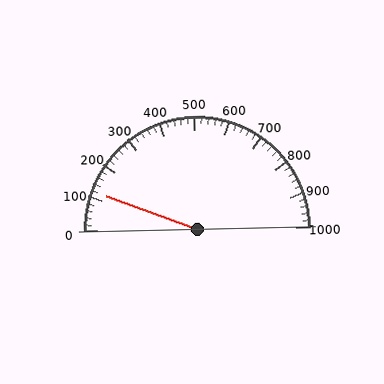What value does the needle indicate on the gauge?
The needle indicates approximately 120.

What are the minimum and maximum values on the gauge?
The gauge ranges from 0 to 1000.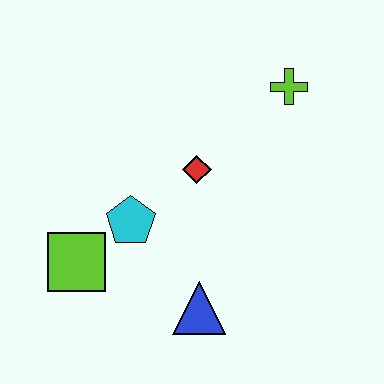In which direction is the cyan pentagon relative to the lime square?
The cyan pentagon is to the right of the lime square.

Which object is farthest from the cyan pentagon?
The lime cross is farthest from the cyan pentagon.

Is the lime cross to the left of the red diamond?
No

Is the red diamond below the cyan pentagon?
No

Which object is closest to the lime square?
The cyan pentagon is closest to the lime square.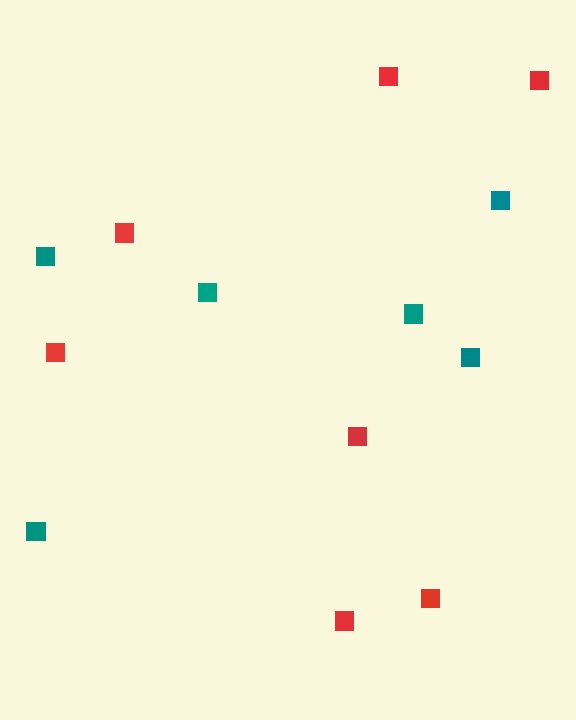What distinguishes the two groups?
There are 2 groups: one group of teal squares (6) and one group of red squares (7).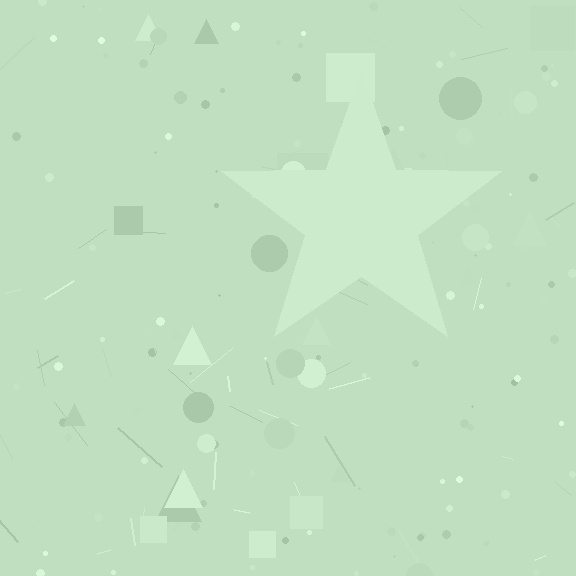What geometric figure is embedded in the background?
A star is embedded in the background.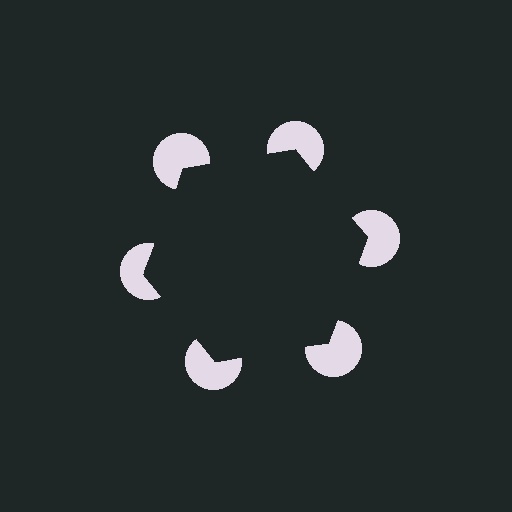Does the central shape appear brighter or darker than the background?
It typically appears slightly darker than the background, even though no actual brightness change is drawn.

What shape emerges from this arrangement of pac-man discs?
An illusory hexagon — its edges are inferred from the aligned wedge cuts in the pac-man discs, not physically drawn.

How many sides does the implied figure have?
6 sides.